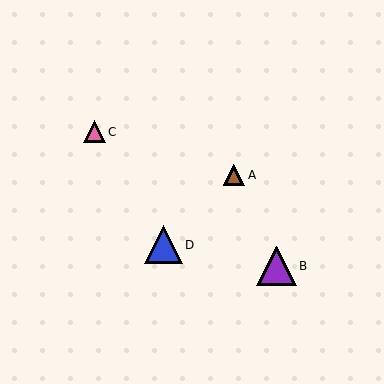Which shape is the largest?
The purple triangle (labeled B) is the largest.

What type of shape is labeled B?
Shape B is a purple triangle.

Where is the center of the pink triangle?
The center of the pink triangle is at (94, 132).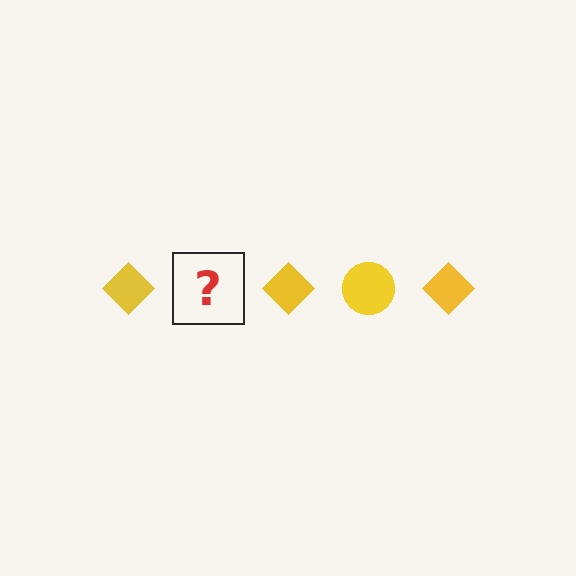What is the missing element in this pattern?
The missing element is a yellow circle.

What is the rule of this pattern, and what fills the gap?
The rule is that the pattern cycles through diamond, circle shapes in yellow. The gap should be filled with a yellow circle.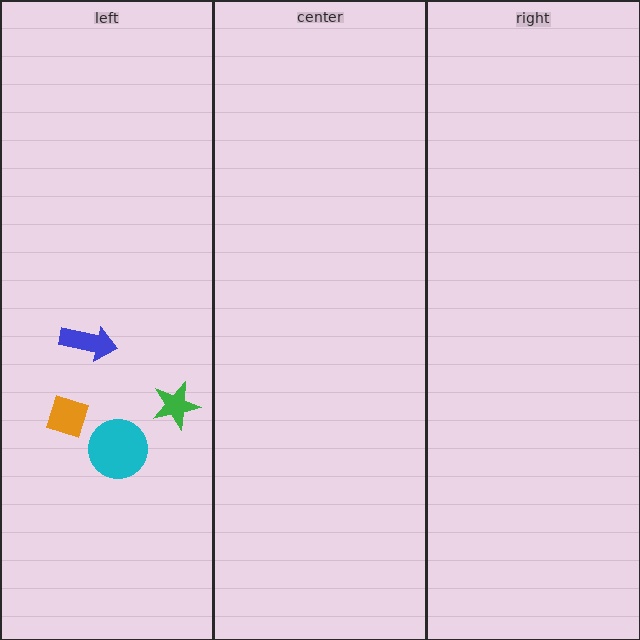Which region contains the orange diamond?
The left region.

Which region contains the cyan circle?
The left region.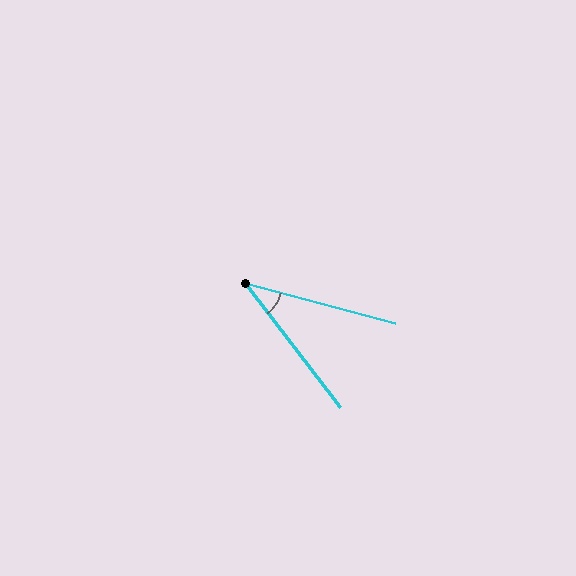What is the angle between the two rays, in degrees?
Approximately 38 degrees.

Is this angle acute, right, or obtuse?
It is acute.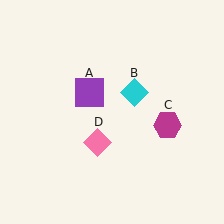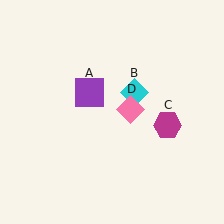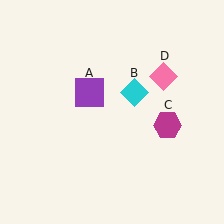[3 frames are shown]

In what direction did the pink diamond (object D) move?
The pink diamond (object D) moved up and to the right.